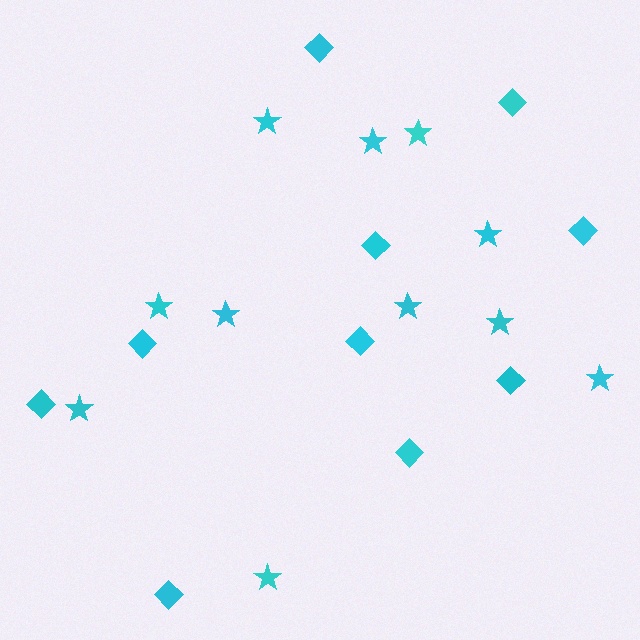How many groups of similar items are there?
There are 2 groups: one group of diamonds (10) and one group of stars (11).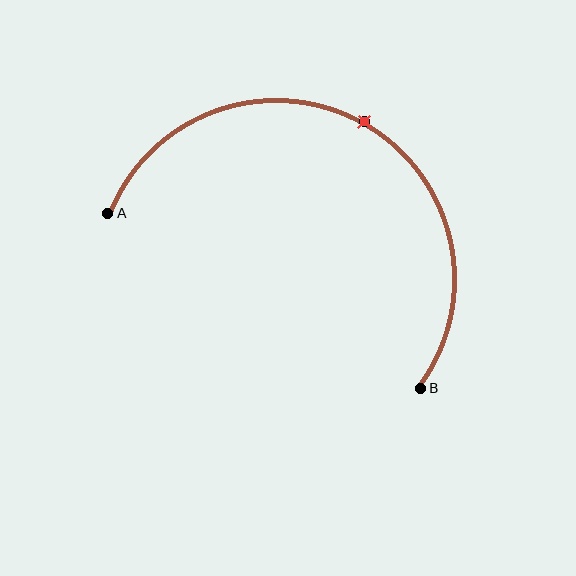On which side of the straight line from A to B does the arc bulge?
The arc bulges above the straight line connecting A and B.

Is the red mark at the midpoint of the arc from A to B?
Yes. The red mark lies on the arc at equal arc-length from both A and B — it is the arc midpoint.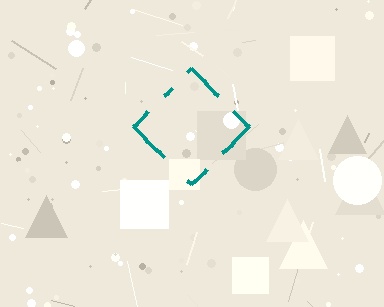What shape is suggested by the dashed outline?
The dashed outline suggests a diamond.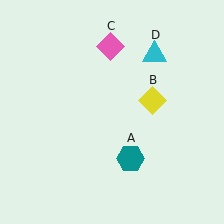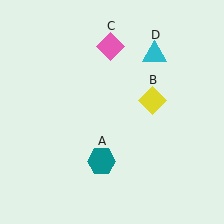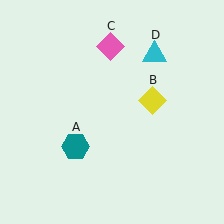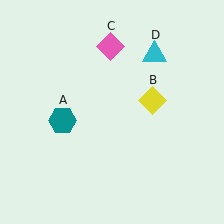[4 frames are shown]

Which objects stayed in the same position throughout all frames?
Yellow diamond (object B) and pink diamond (object C) and cyan triangle (object D) remained stationary.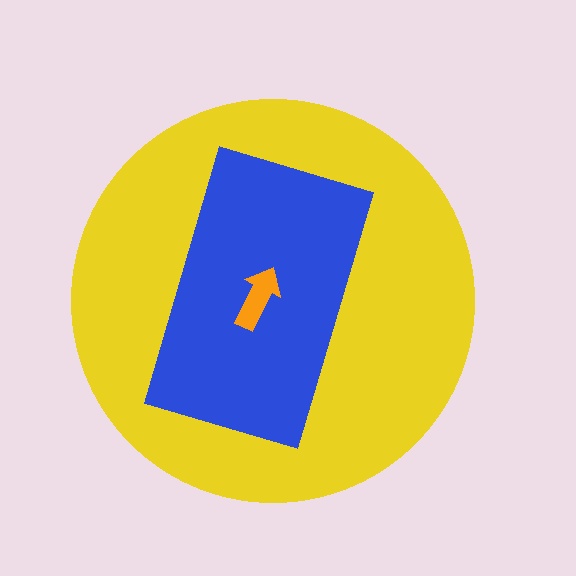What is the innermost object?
The orange arrow.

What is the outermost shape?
The yellow circle.